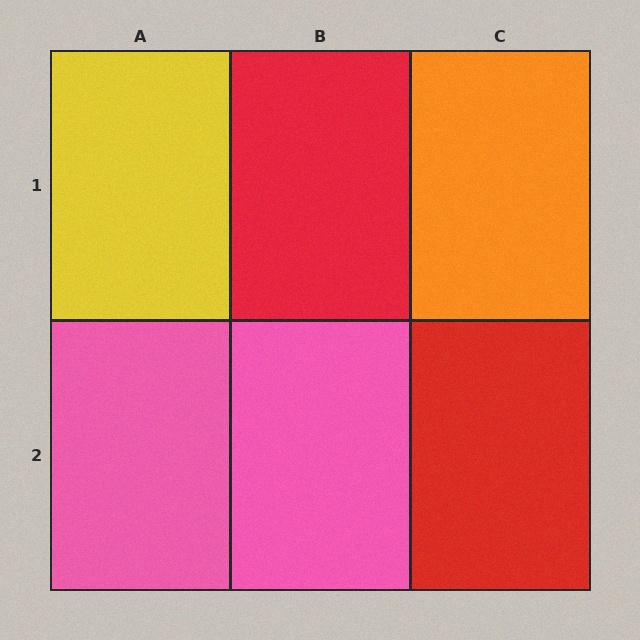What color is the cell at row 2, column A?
Pink.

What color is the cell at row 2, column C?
Red.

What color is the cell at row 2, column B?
Pink.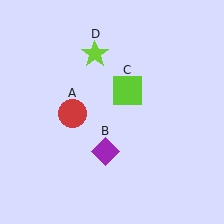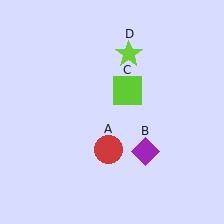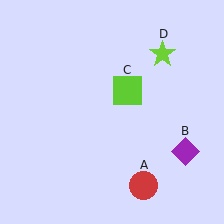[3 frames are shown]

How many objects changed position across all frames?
3 objects changed position: red circle (object A), purple diamond (object B), lime star (object D).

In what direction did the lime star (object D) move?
The lime star (object D) moved right.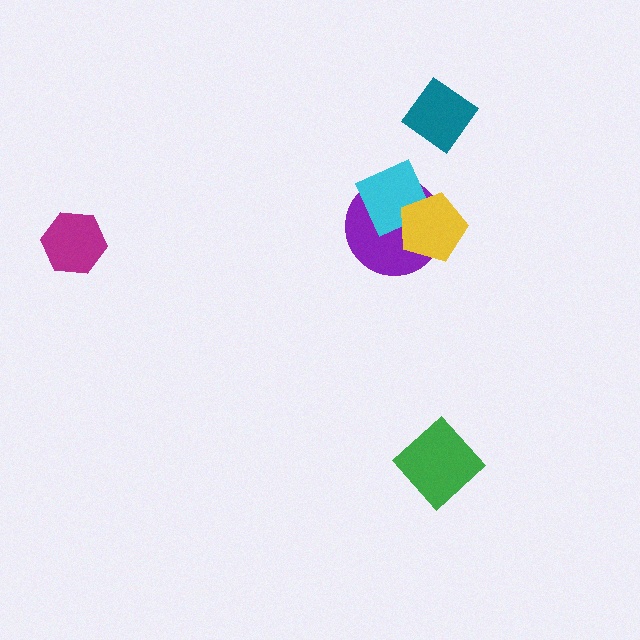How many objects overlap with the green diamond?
0 objects overlap with the green diamond.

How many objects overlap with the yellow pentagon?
2 objects overlap with the yellow pentagon.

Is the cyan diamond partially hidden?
Yes, it is partially covered by another shape.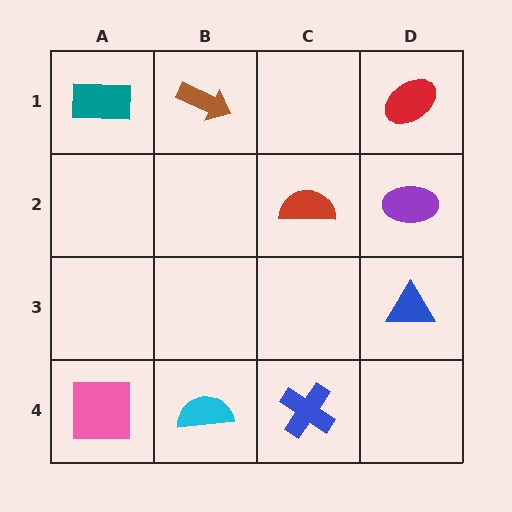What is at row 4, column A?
A pink square.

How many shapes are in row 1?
3 shapes.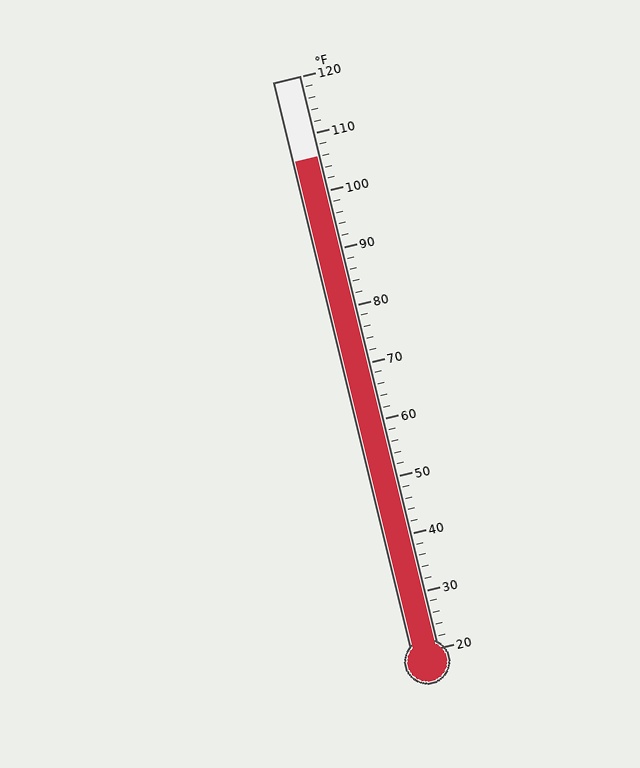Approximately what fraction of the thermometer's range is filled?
The thermometer is filled to approximately 85% of its range.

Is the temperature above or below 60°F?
The temperature is above 60°F.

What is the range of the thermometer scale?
The thermometer scale ranges from 20°F to 120°F.